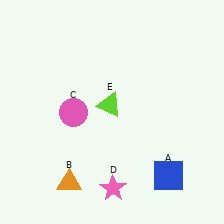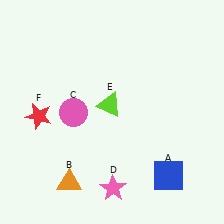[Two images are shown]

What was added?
A red star (F) was added in Image 2.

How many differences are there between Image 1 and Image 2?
There is 1 difference between the two images.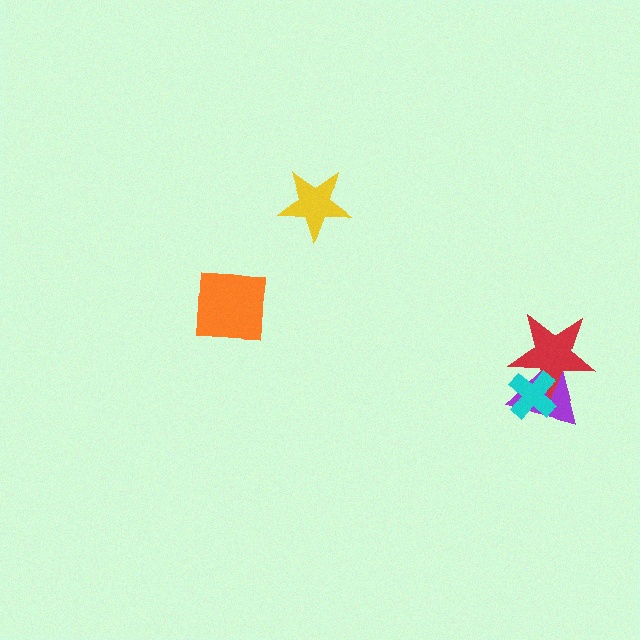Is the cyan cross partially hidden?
No, no other shape covers it.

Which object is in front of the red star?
The cyan cross is in front of the red star.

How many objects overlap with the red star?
2 objects overlap with the red star.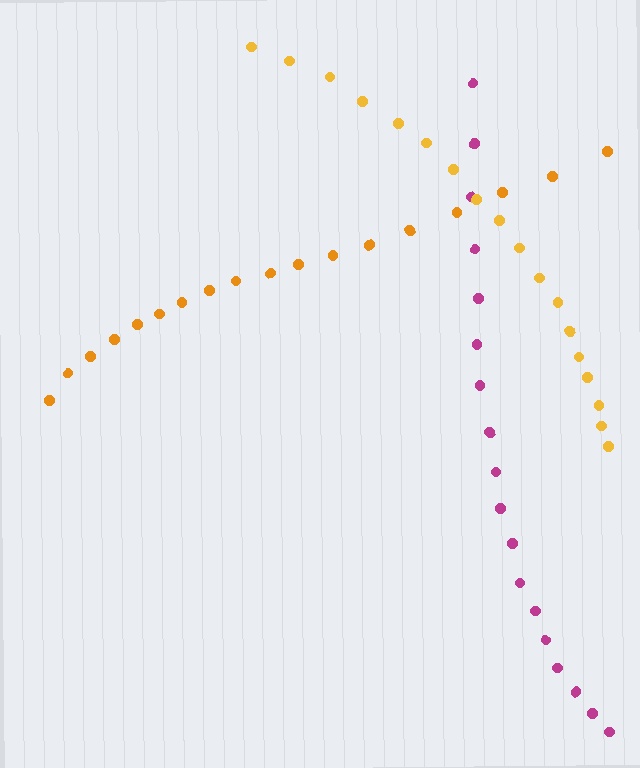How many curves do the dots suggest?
There are 3 distinct paths.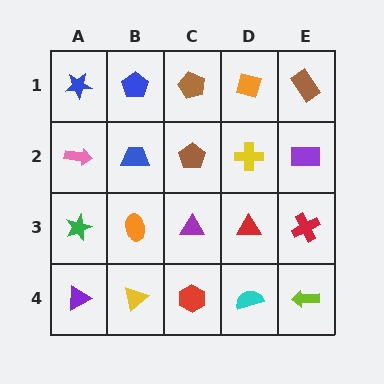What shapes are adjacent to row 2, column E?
A brown rectangle (row 1, column E), a red cross (row 3, column E), a yellow cross (row 2, column D).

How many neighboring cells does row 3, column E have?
3.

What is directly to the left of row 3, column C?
An orange ellipse.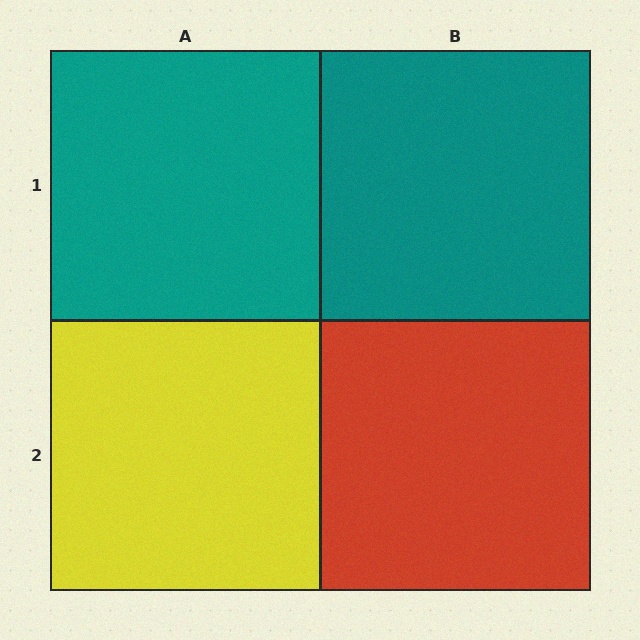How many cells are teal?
2 cells are teal.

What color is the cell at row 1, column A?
Teal.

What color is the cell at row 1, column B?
Teal.